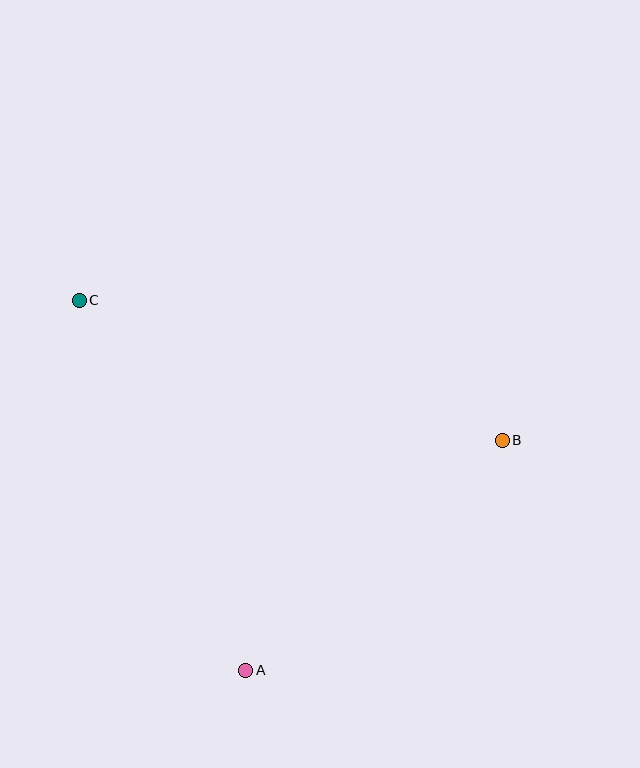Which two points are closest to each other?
Points A and B are closest to each other.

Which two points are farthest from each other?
Points B and C are farthest from each other.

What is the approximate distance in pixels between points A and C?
The distance between A and C is approximately 406 pixels.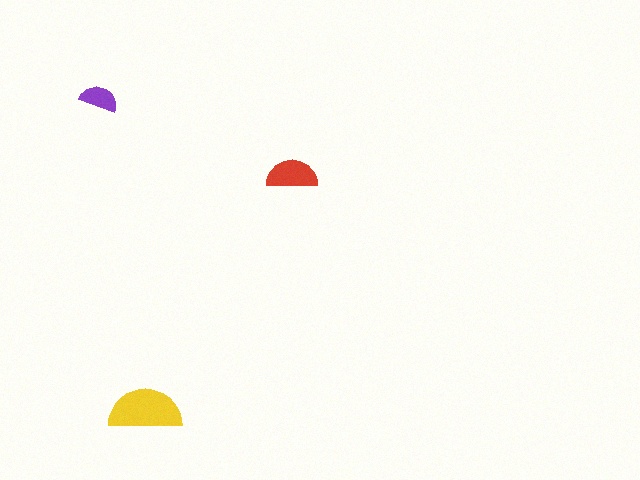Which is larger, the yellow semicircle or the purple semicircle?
The yellow one.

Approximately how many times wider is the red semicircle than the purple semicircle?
About 1.5 times wider.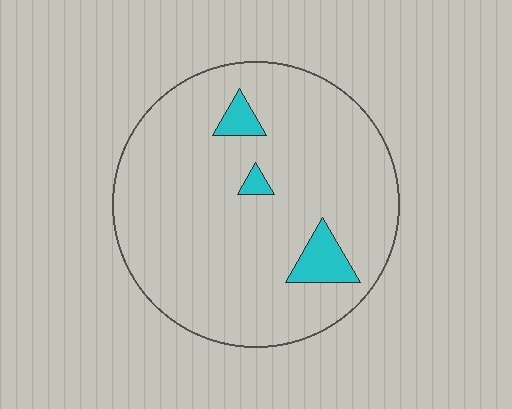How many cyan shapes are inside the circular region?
3.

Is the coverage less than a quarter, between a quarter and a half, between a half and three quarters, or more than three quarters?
Less than a quarter.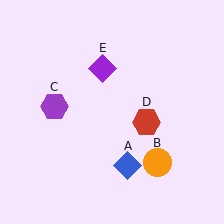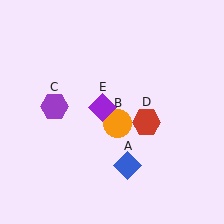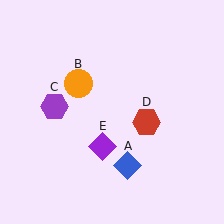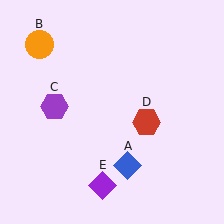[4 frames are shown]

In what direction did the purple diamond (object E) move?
The purple diamond (object E) moved down.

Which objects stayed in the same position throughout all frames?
Blue diamond (object A) and purple hexagon (object C) and red hexagon (object D) remained stationary.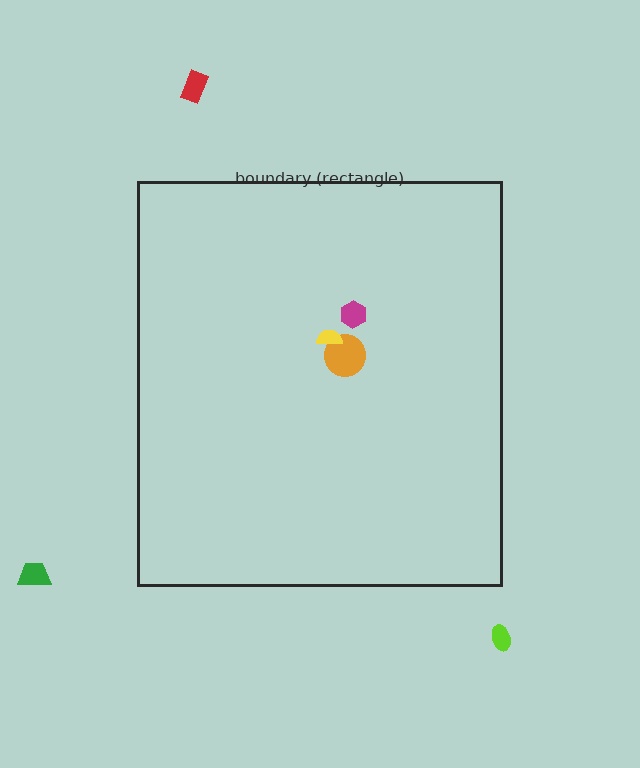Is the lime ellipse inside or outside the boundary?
Outside.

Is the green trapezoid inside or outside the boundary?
Outside.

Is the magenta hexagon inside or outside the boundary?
Inside.